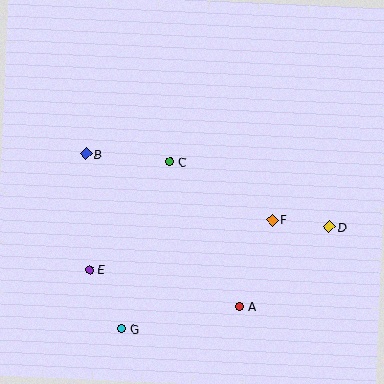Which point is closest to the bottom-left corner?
Point G is closest to the bottom-left corner.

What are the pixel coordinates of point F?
Point F is at (272, 220).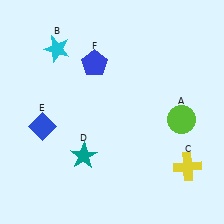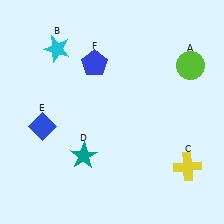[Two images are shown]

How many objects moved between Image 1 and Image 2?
1 object moved between the two images.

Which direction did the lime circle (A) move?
The lime circle (A) moved up.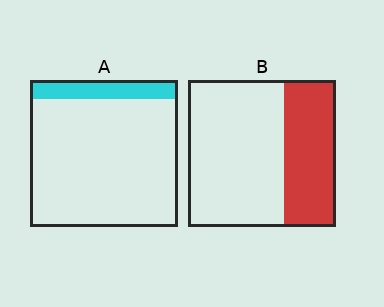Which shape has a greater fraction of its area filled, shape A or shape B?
Shape B.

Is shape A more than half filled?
No.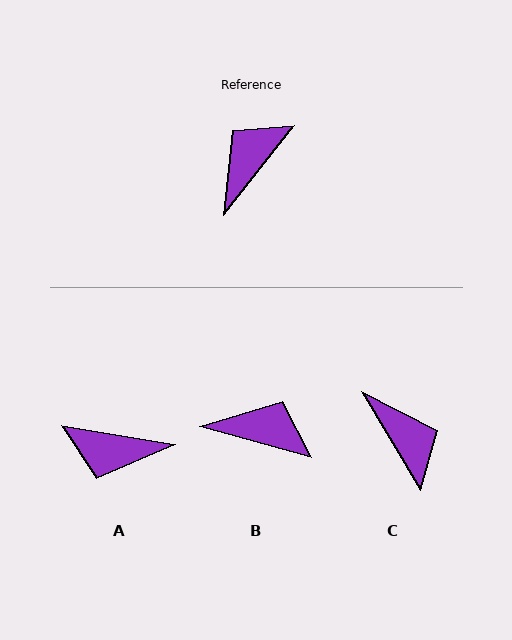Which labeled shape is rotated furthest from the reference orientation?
A, about 119 degrees away.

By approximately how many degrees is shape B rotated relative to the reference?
Approximately 67 degrees clockwise.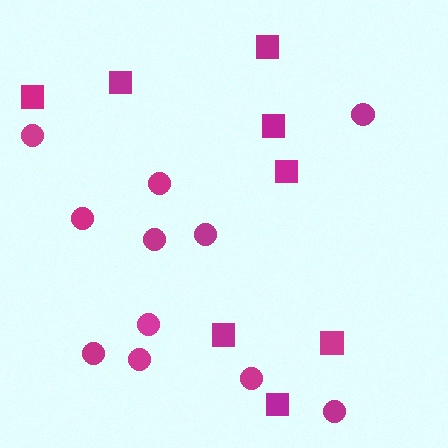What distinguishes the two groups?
There are 2 groups: one group of circles (11) and one group of squares (8).